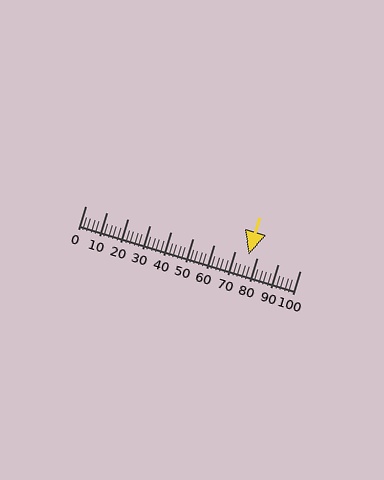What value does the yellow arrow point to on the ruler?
The yellow arrow points to approximately 76.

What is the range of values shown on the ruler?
The ruler shows values from 0 to 100.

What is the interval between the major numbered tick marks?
The major tick marks are spaced 10 units apart.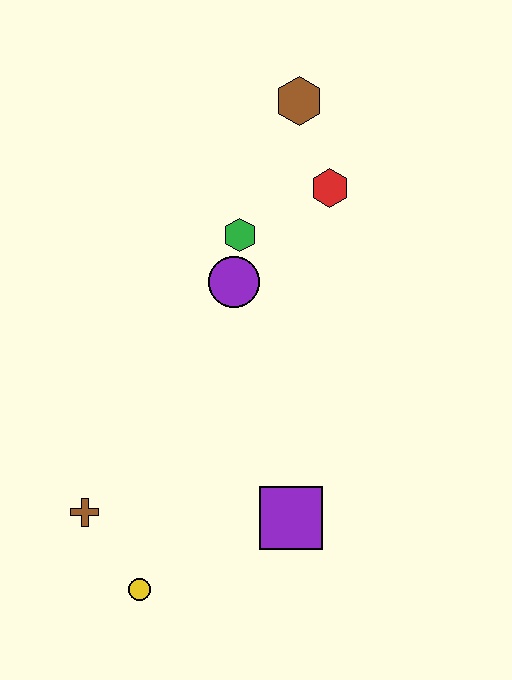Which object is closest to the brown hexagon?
The red hexagon is closest to the brown hexagon.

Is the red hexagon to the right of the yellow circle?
Yes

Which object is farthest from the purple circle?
The yellow circle is farthest from the purple circle.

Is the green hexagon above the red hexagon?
No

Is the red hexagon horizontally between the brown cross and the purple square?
No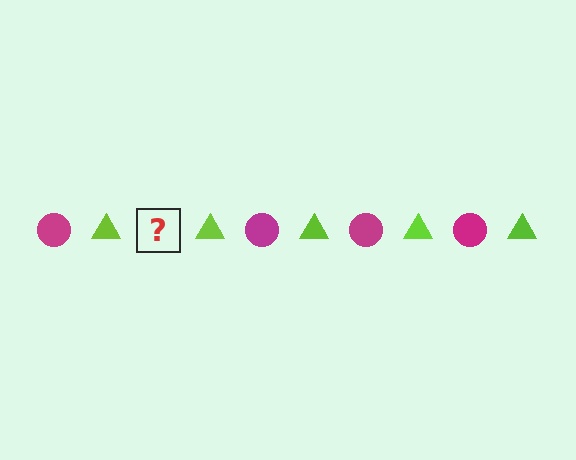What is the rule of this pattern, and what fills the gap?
The rule is that the pattern alternates between magenta circle and lime triangle. The gap should be filled with a magenta circle.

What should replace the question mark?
The question mark should be replaced with a magenta circle.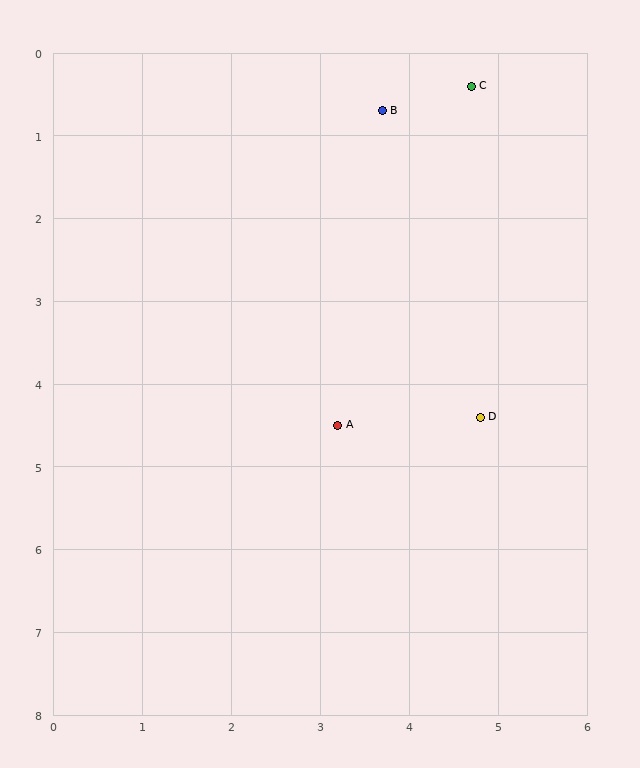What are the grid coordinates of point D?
Point D is at approximately (4.8, 4.4).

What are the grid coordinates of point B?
Point B is at approximately (3.7, 0.7).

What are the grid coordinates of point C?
Point C is at approximately (4.7, 0.4).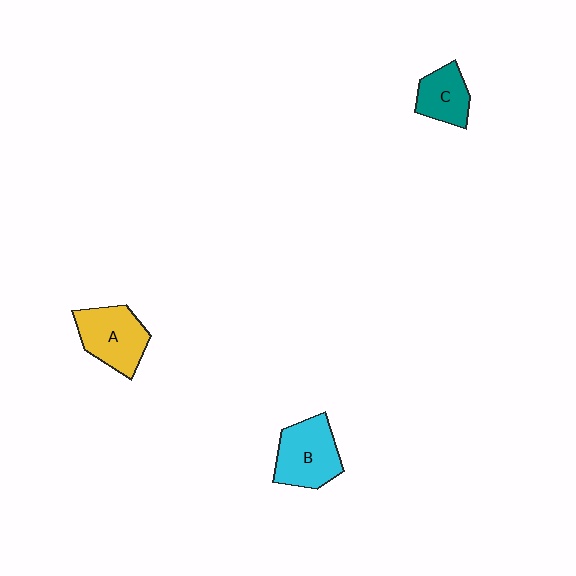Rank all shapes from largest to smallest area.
From largest to smallest: B (cyan), A (yellow), C (teal).